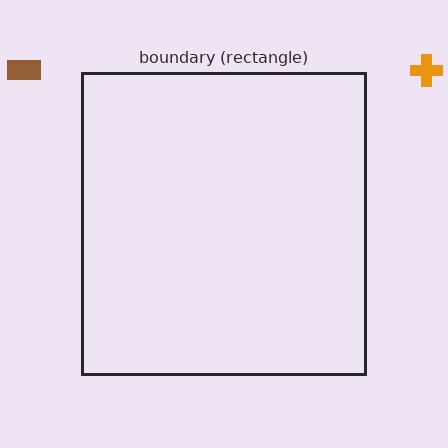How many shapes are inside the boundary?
0 inside, 2 outside.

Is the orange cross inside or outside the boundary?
Outside.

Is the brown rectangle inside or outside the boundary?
Outside.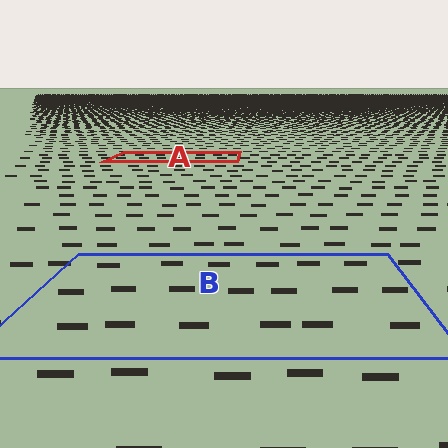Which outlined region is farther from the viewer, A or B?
Region A is farther from the viewer — the texture elements inside it appear smaller and more densely packed.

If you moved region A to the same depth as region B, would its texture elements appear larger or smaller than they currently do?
They would appear larger. At a closer depth, the same texture elements are projected at a bigger on-screen size.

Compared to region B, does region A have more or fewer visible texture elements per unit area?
Region A has more texture elements per unit area — they are packed more densely because it is farther away.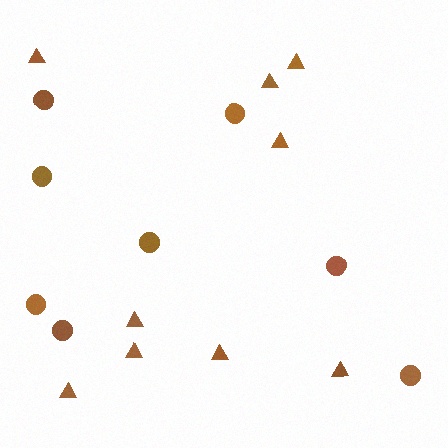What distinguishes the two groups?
There are 2 groups: one group of triangles (9) and one group of circles (8).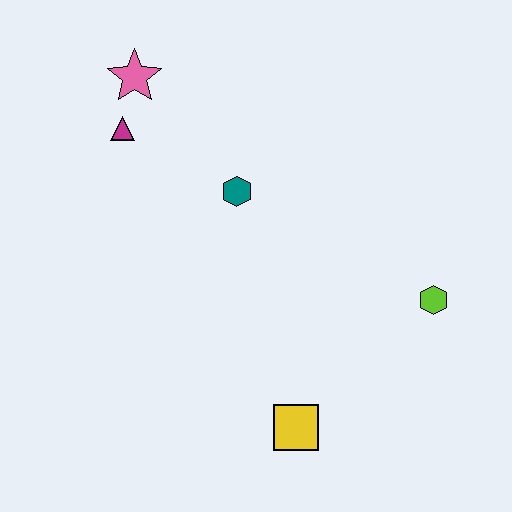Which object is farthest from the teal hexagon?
The yellow square is farthest from the teal hexagon.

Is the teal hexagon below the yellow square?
No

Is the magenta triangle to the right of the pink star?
No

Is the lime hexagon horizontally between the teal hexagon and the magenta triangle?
No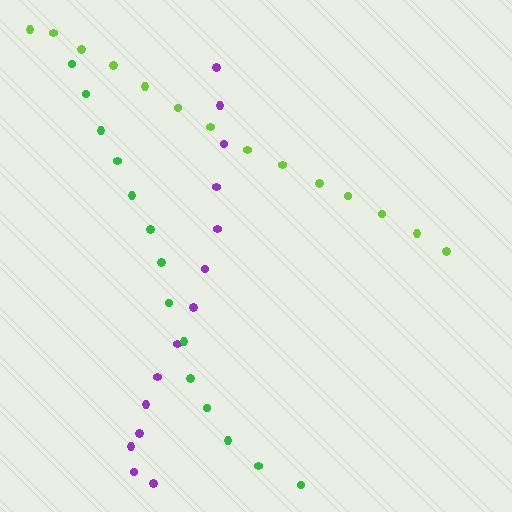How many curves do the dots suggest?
There are 3 distinct paths.